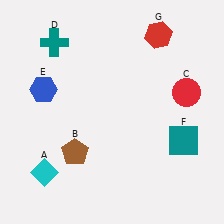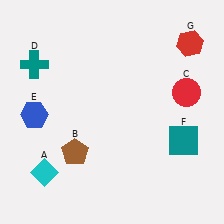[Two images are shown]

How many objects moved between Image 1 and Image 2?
3 objects moved between the two images.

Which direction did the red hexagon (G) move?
The red hexagon (G) moved right.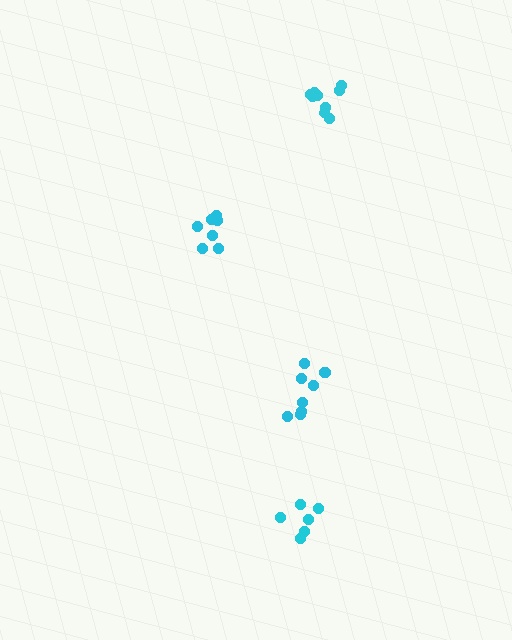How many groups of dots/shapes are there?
There are 4 groups.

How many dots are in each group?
Group 1: 6 dots, Group 2: 7 dots, Group 3: 9 dots, Group 4: 9 dots (31 total).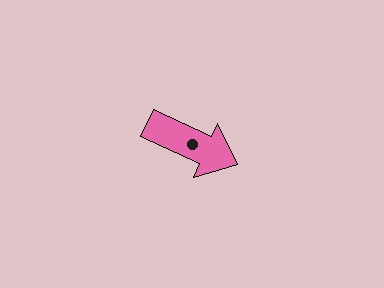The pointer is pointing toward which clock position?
Roughly 4 o'clock.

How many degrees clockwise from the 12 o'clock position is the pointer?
Approximately 114 degrees.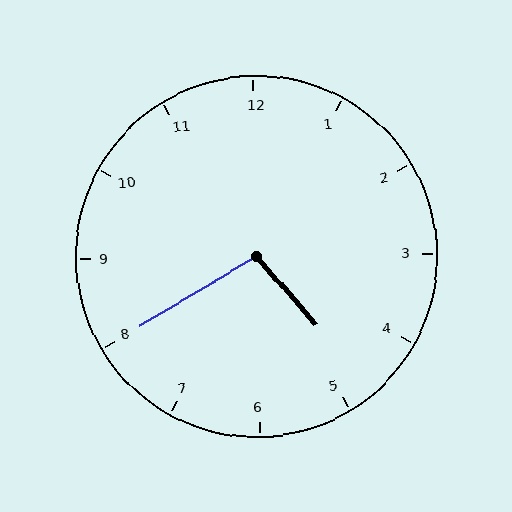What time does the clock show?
4:40.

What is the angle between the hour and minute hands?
Approximately 100 degrees.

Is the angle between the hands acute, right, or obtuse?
It is obtuse.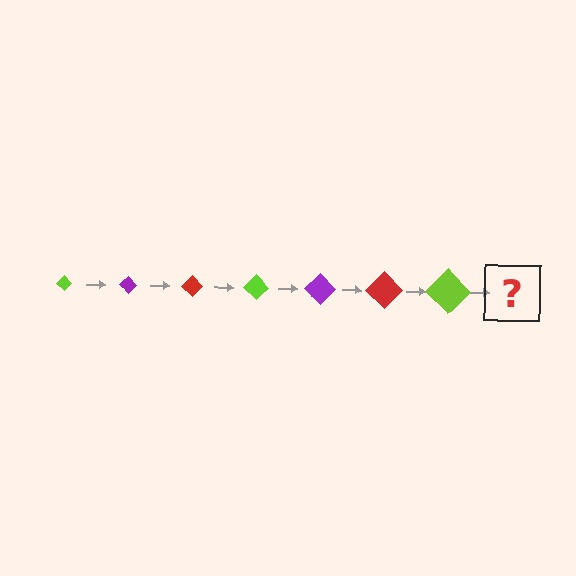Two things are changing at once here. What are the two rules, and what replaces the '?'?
The two rules are that the diamond grows larger each step and the color cycles through lime, purple, and red. The '?' should be a purple diamond, larger than the previous one.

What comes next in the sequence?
The next element should be a purple diamond, larger than the previous one.